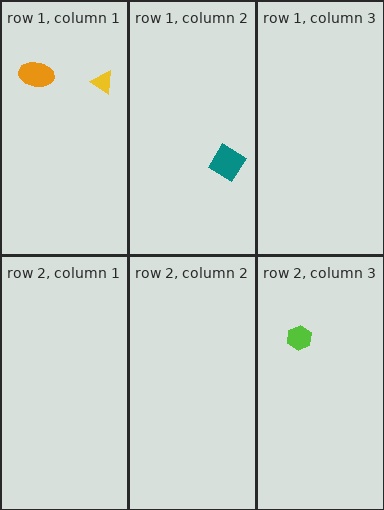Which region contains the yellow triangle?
The row 1, column 1 region.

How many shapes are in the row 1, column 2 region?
1.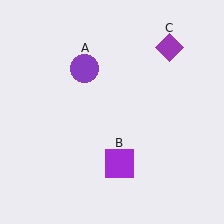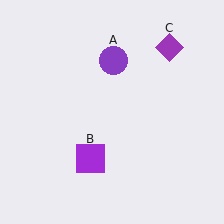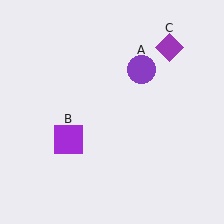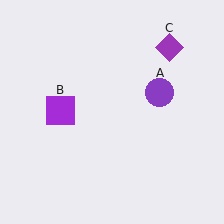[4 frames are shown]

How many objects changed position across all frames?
2 objects changed position: purple circle (object A), purple square (object B).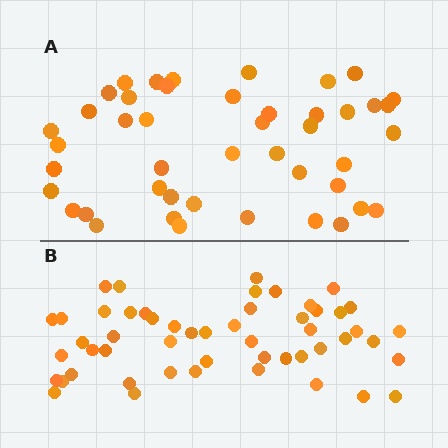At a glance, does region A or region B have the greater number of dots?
Region B (the bottom region) has more dots.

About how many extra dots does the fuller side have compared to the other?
Region B has roughly 8 or so more dots than region A.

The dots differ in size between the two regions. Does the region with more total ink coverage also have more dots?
No. Region A has more total ink coverage because its dots are larger, but region B actually contains more individual dots. Total area can be misleading — the number of items is what matters here.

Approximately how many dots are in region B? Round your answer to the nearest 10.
About 50 dots. (The exact count is 52, which rounds to 50.)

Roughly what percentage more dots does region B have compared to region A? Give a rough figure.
About 15% more.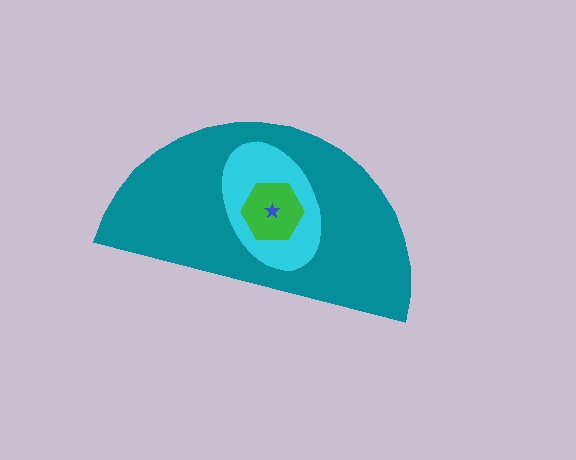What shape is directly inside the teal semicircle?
The cyan ellipse.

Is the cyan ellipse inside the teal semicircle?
Yes.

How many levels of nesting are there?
4.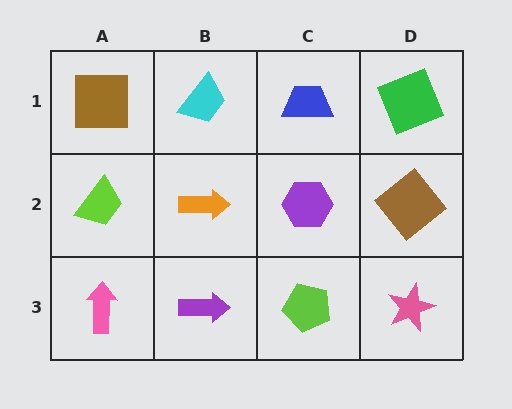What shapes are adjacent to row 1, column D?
A brown diamond (row 2, column D), a blue trapezoid (row 1, column C).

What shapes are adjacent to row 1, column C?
A purple hexagon (row 2, column C), a cyan trapezoid (row 1, column B), a green square (row 1, column D).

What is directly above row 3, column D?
A brown diamond.